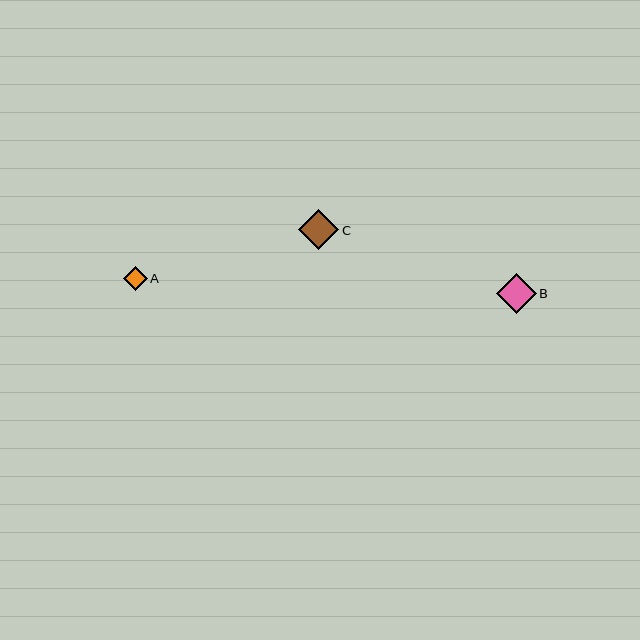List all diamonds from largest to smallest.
From largest to smallest: B, C, A.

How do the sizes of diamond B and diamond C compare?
Diamond B and diamond C are approximately the same size.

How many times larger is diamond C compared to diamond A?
Diamond C is approximately 1.7 times the size of diamond A.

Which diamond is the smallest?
Diamond A is the smallest with a size of approximately 23 pixels.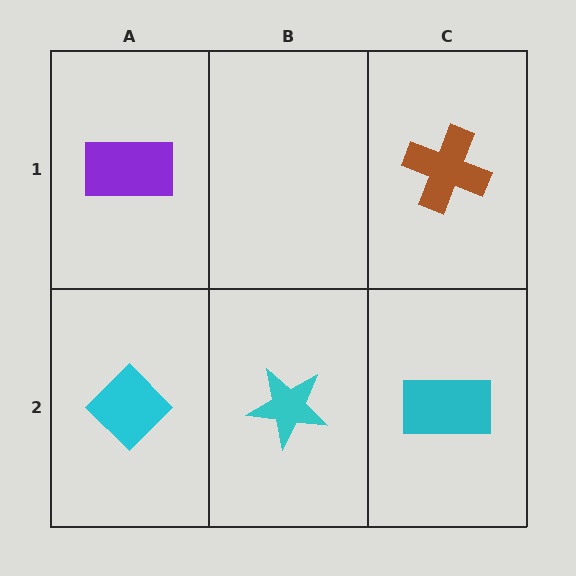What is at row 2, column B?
A cyan star.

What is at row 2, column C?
A cyan rectangle.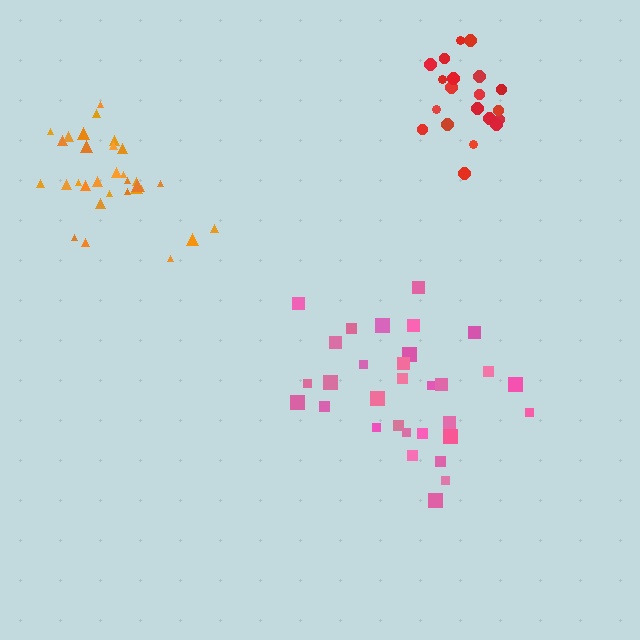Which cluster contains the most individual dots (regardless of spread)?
Orange (32).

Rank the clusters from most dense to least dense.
orange, red, pink.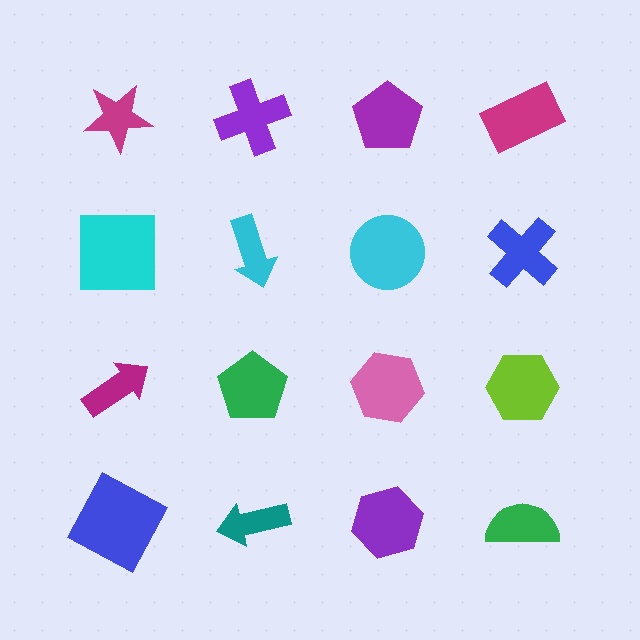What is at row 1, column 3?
A purple pentagon.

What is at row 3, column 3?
A pink hexagon.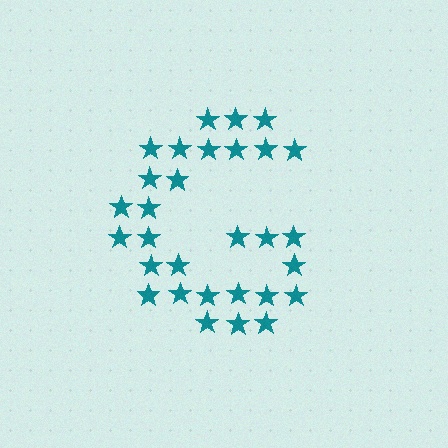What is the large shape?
The large shape is the letter G.